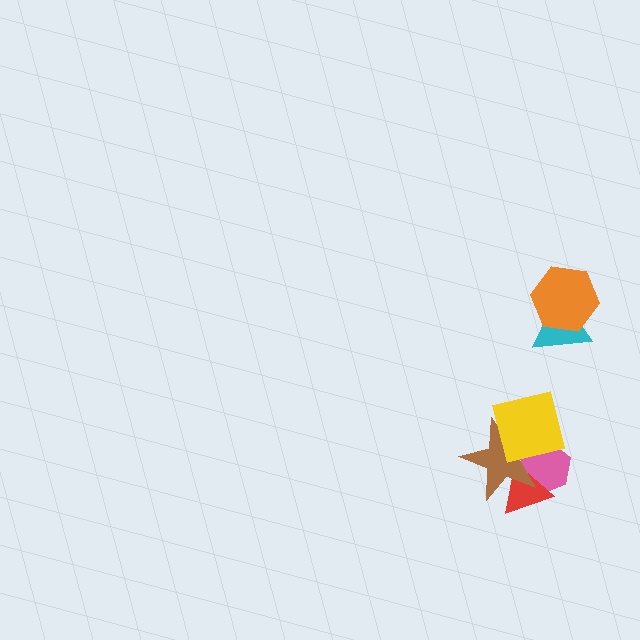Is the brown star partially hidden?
Yes, it is partially covered by another shape.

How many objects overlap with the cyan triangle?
1 object overlaps with the cyan triangle.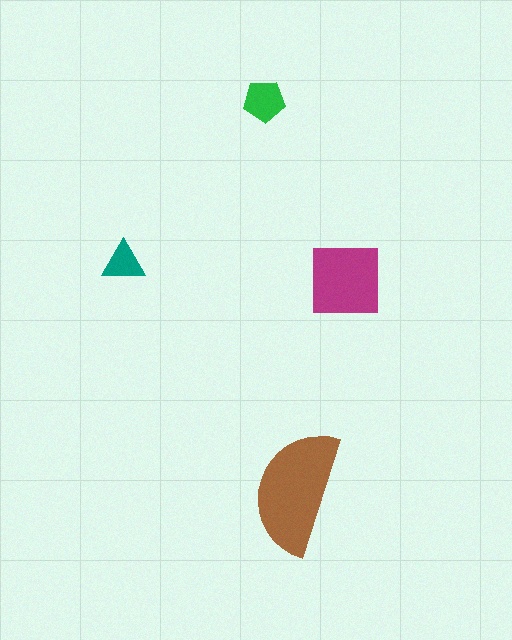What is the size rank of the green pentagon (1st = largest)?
3rd.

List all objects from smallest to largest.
The teal triangle, the green pentagon, the magenta square, the brown semicircle.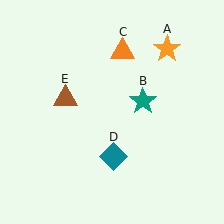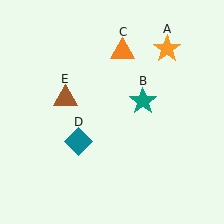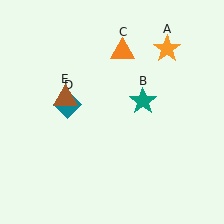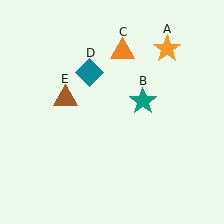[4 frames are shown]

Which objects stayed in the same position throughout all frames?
Orange star (object A) and teal star (object B) and orange triangle (object C) and brown triangle (object E) remained stationary.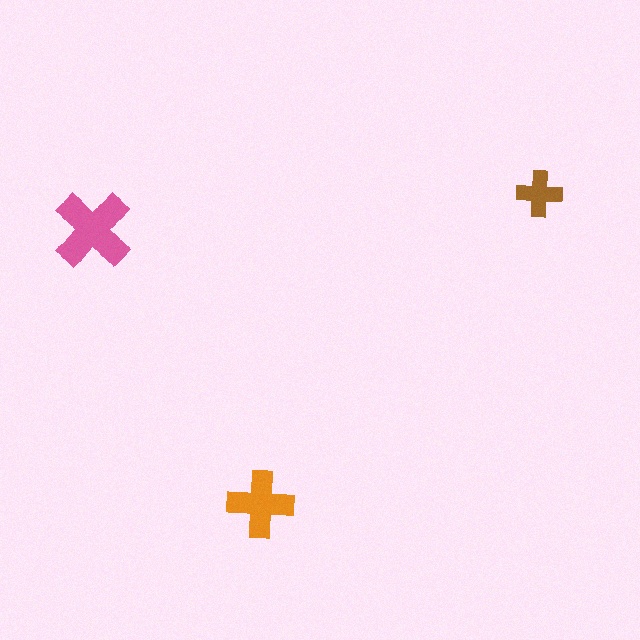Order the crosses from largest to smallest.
the pink one, the orange one, the brown one.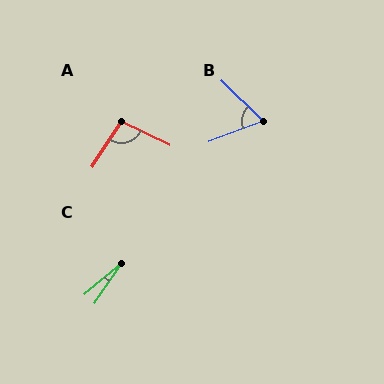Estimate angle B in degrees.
Approximately 65 degrees.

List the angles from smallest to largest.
C (15°), B (65°), A (98°).